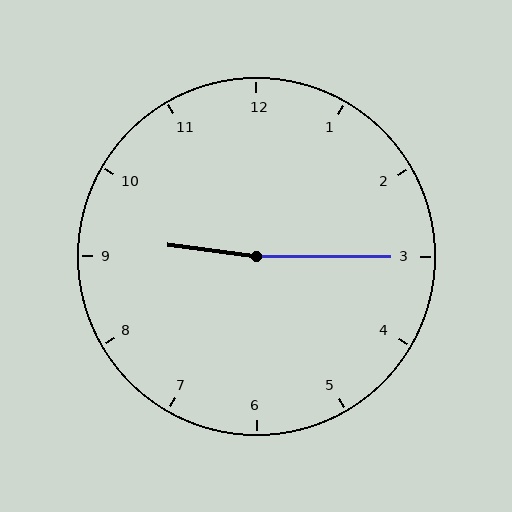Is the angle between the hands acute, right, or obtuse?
It is obtuse.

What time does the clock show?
9:15.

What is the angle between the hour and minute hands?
Approximately 172 degrees.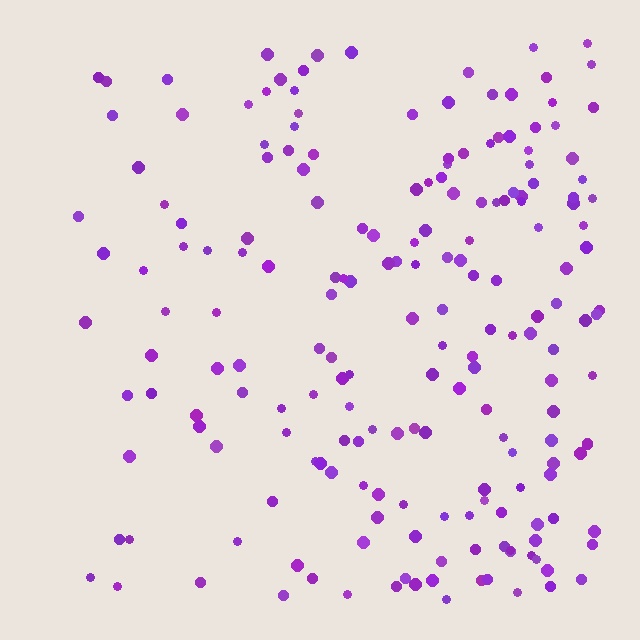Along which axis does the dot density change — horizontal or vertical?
Horizontal.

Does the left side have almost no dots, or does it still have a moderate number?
Still a moderate number, just noticeably fewer than the right.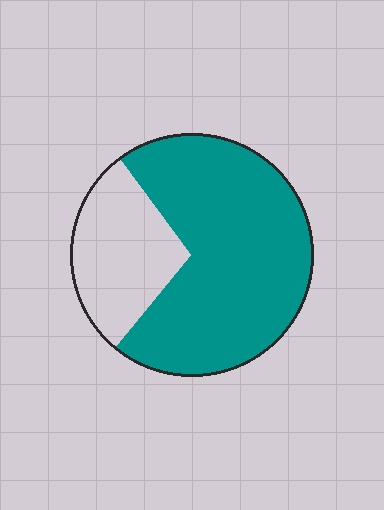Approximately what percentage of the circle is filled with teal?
Approximately 70%.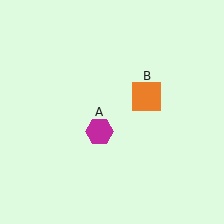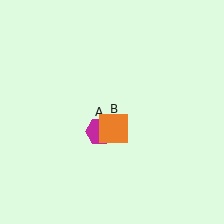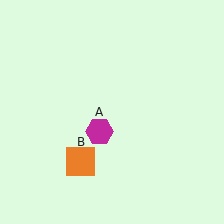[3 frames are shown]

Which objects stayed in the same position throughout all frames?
Magenta hexagon (object A) remained stationary.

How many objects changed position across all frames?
1 object changed position: orange square (object B).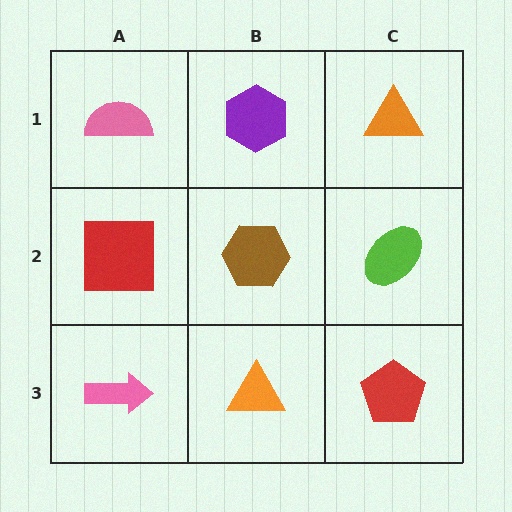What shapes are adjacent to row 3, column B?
A brown hexagon (row 2, column B), a pink arrow (row 3, column A), a red pentagon (row 3, column C).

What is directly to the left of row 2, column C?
A brown hexagon.